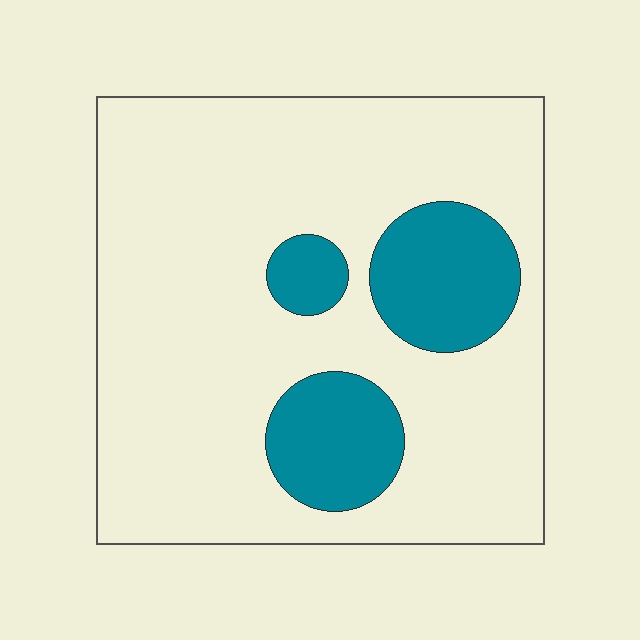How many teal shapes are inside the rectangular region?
3.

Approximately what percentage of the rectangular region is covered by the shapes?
Approximately 20%.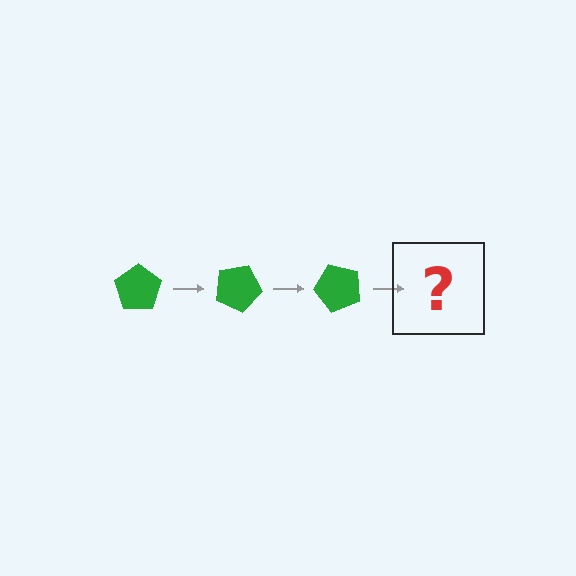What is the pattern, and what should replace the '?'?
The pattern is that the pentagon rotates 25 degrees each step. The '?' should be a green pentagon rotated 75 degrees.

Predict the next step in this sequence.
The next step is a green pentagon rotated 75 degrees.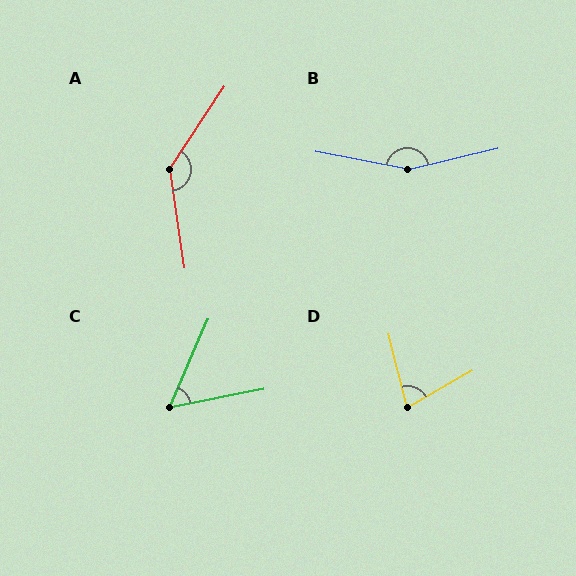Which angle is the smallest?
C, at approximately 55 degrees.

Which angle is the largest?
B, at approximately 156 degrees.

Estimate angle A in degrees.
Approximately 138 degrees.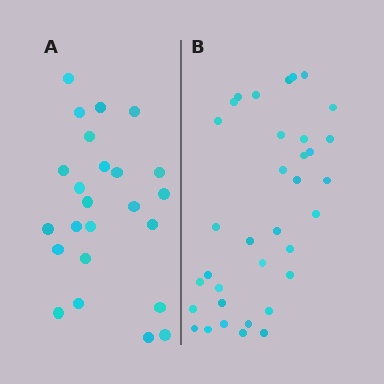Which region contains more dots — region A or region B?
Region B (the right region) has more dots.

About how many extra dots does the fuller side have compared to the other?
Region B has roughly 12 or so more dots than region A.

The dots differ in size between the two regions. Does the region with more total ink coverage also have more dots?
No. Region A has more total ink coverage because its dots are larger, but region B actually contains more individual dots. Total area can be misleading — the number of items is what matters here.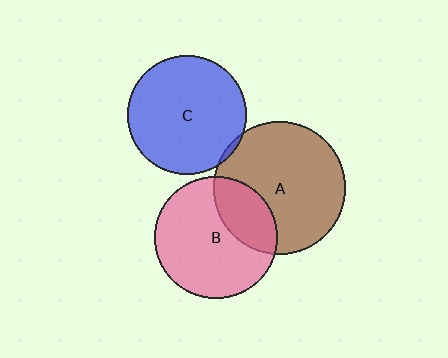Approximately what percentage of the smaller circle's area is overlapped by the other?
Approximately 30%.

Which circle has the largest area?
Circle A (brown).